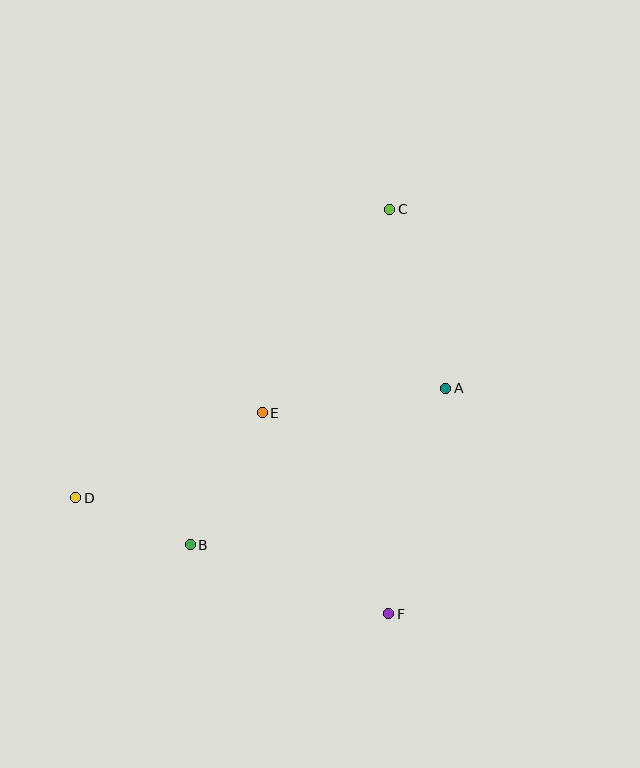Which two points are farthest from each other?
Points C and D are farthest from each other.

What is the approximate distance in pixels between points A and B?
The distance between A and B is approximately 299 pixels.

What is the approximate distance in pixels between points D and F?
The distance between D and F is approximately 334 pixels.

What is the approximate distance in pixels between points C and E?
The distance between C and E is approximately 240 pixels.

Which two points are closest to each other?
Points B and D are closest to each other.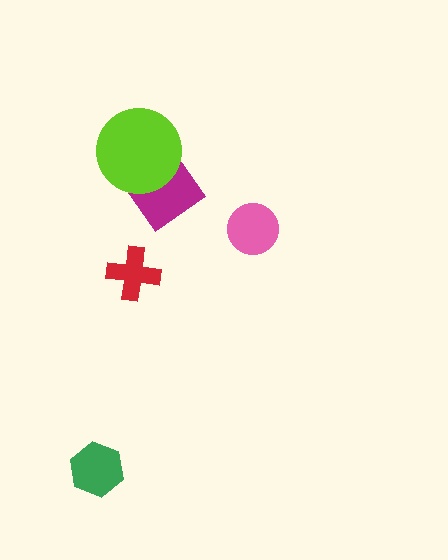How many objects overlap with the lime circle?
1 object overlaps with the lime circle.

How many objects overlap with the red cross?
0 objects overlap with the red cross.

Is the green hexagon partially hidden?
No, no other shape covers it.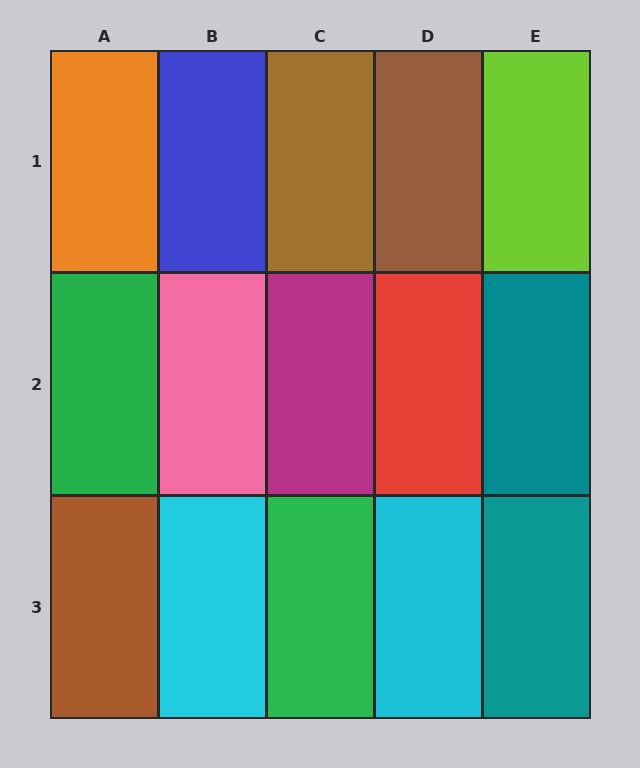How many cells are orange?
1 cell is orange.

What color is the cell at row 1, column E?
Lime.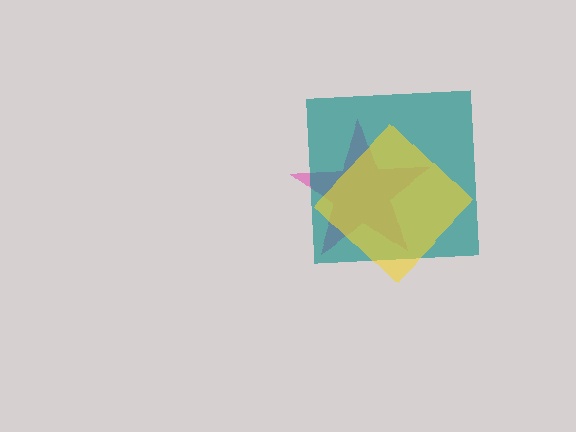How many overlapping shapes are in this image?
There are 3 overlapping shapes in the image.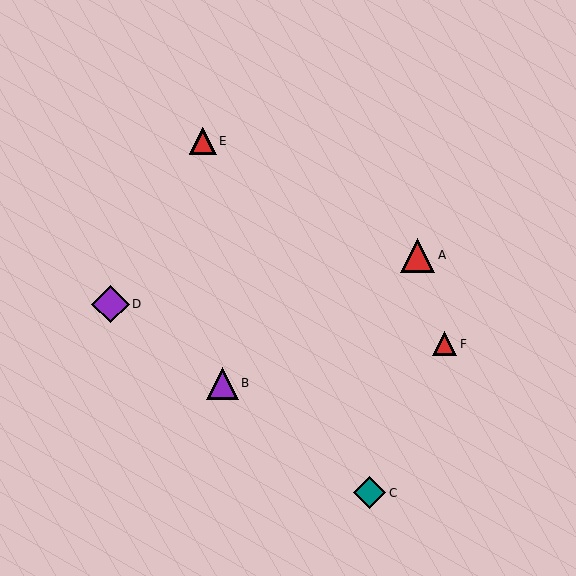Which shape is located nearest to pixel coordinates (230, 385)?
The purple triangle (labeled B) at (223, 383) is nearest to that location.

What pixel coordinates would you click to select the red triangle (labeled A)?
Click at (417, 255) to select the red triangle A.